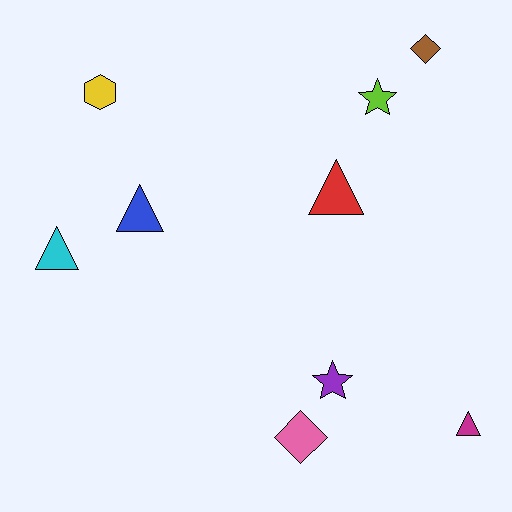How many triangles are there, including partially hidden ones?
There are 4 triangles.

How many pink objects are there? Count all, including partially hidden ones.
There is 1 pink object.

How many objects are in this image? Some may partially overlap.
There are 9 objects.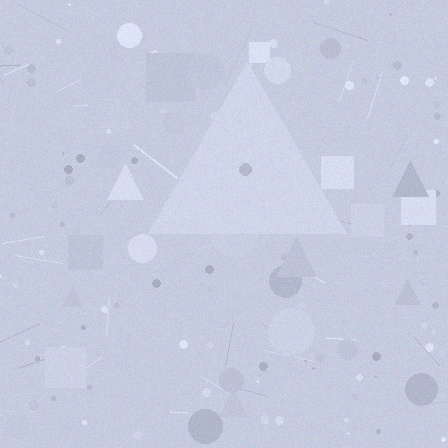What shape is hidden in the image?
A triangle is hidden in the image.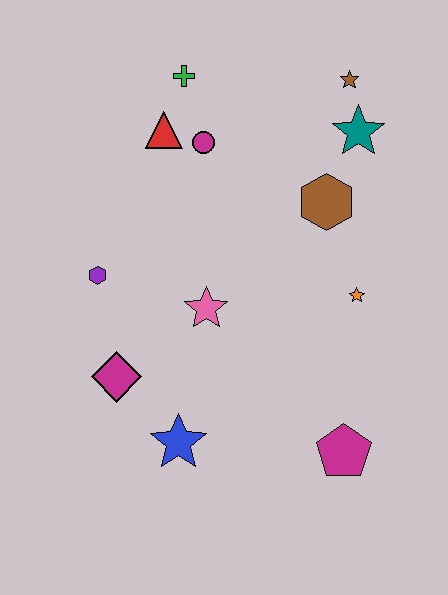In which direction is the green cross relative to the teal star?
The green cross is to the left of the teal star.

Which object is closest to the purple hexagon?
The magenta diamond is closest to the purple hexagon.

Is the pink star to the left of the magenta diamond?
No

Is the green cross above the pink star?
Yes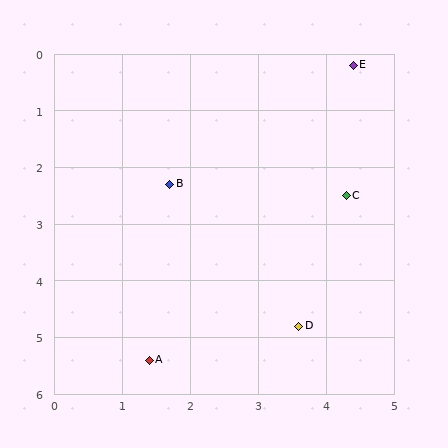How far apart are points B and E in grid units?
Points B and E are about 3.4 grid units apart.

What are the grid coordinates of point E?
Point E is at approximately (4.4, 0.2).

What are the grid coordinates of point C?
Point C is at approximately (4.3, 2.5).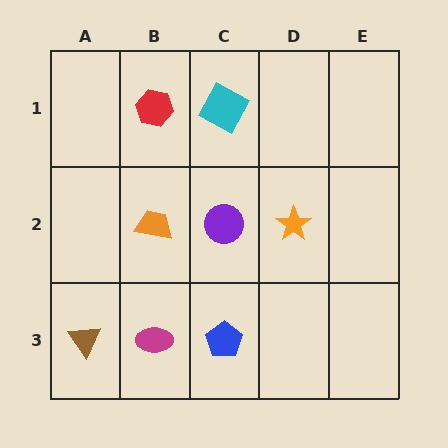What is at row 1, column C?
A cyan square.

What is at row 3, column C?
A blue pentagon.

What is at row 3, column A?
A brown triangle.